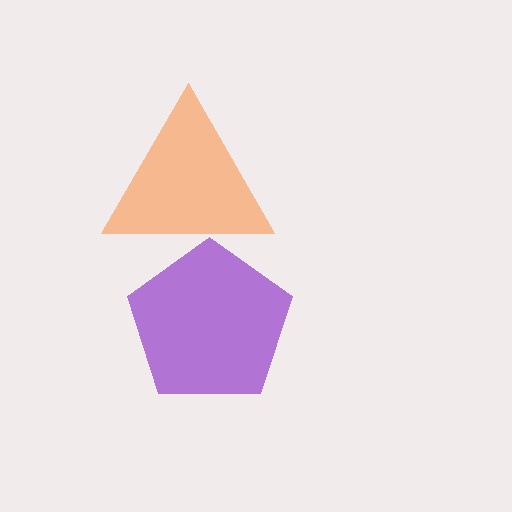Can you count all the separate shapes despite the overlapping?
Yes, there are 2 separate shapes.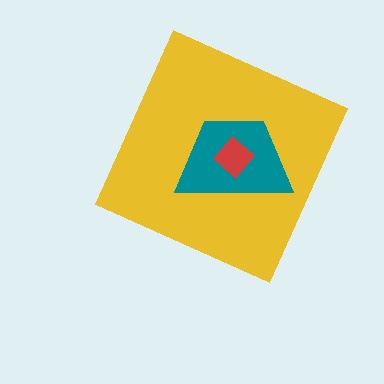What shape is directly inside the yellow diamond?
The teal trapezoid.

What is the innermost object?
The red diamond.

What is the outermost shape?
The yellow diamond.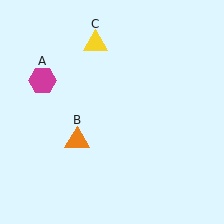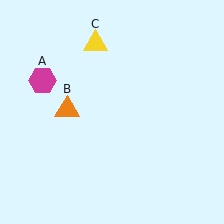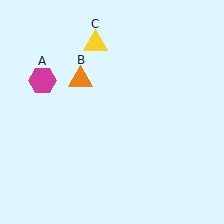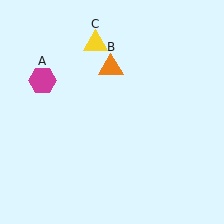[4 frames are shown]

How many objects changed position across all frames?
1 object changed position: orange triangle (object B).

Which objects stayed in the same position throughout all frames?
Magenta hexagon (object A) and yellow triangle (object C) remained stationary.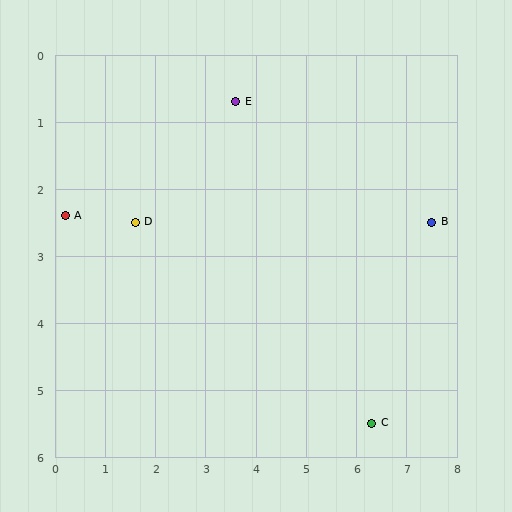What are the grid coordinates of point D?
Point D is at approximately (1.6, 2.5).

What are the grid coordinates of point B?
Point B is at approximately (7.5, 2.5).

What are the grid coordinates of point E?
Point E is at approximately (3.6, 0.7).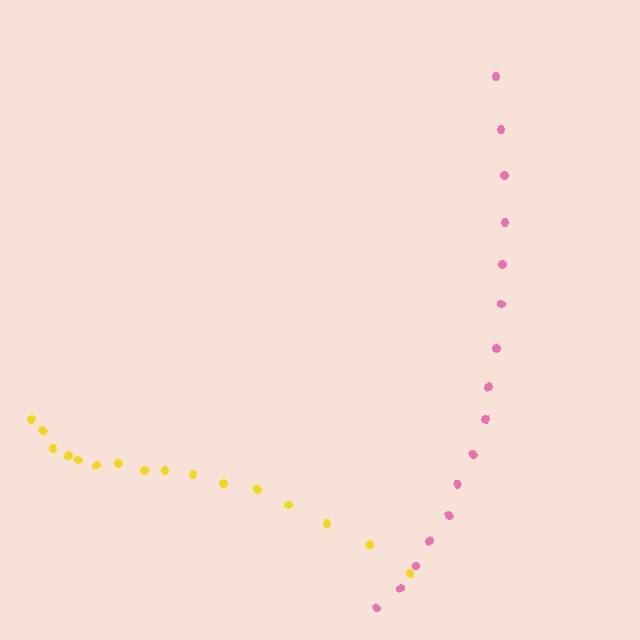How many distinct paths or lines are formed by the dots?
There are 2 distinct paths.